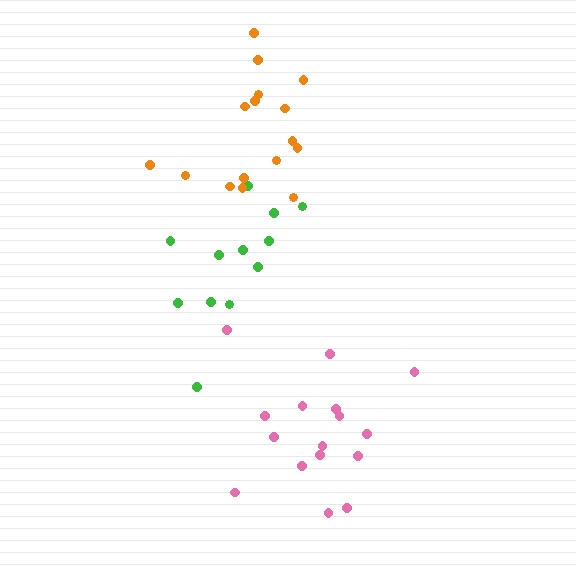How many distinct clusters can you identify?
There are 3 distinct clusters.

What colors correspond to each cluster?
The clusters are colored: green, orange, pink.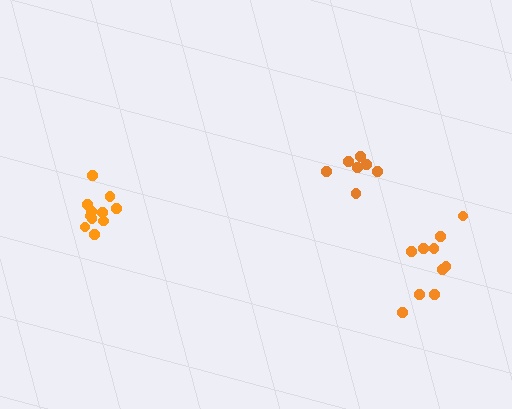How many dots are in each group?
Group 1: 11 dots, Group 2: 7 dots, Group 3: 10 dots (28 total).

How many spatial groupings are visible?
There are 3 spatial groupings.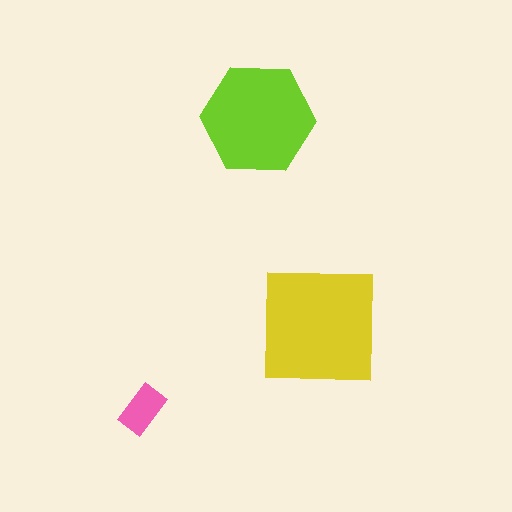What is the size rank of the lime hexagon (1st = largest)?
2nd.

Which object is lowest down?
The pink rectangle is bottommost.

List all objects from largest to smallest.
The yellow square, the lime hexagon, the pink rectangle.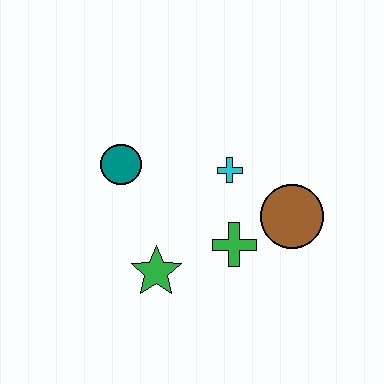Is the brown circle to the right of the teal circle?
Yes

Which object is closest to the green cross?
The brown circle is closest to the green cross.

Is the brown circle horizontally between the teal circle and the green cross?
No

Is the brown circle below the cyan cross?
Yes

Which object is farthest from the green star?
The brown circle is farthest from the green star.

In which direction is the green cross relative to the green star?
The green cross is to the right of the green star.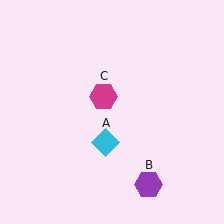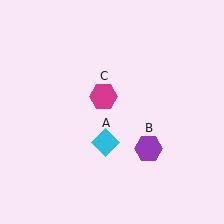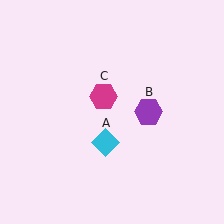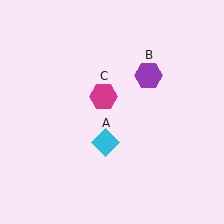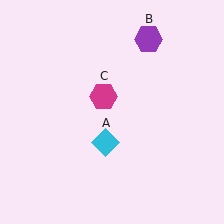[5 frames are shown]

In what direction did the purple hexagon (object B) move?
The purple hexagon (object B) moved up.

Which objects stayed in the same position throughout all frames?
Cyan diamond (object A) and magenta hexagon (object C) remained stationary.